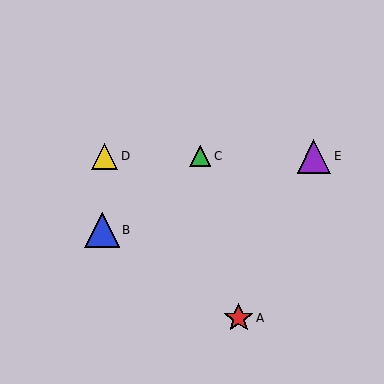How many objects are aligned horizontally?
3 objects (C, D, E) are aligned horizontally.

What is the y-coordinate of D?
Object D is at y≈156.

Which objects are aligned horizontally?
Objects C, D, E are aligned horizontally.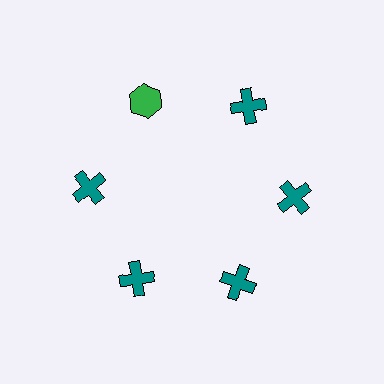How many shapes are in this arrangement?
There are 6 shapes arranged in a ring pattern.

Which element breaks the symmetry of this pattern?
The green hexagon at roughly the 11 o'clock position breaks the symmetry. All other shapes are teal crosses.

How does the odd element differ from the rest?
It differs in both color (green instead of teal) and shape (hexagon instead of cross).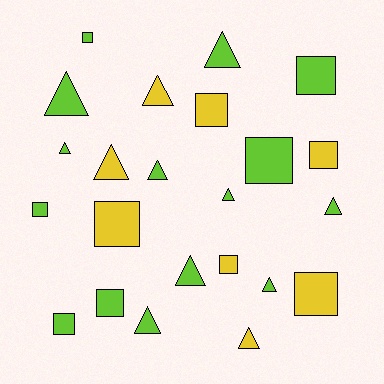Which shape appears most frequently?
Triangle, with 12 objects.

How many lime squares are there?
There are 6 lime squares.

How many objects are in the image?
There are 23 objects.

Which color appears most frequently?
Lime, with 15 objects.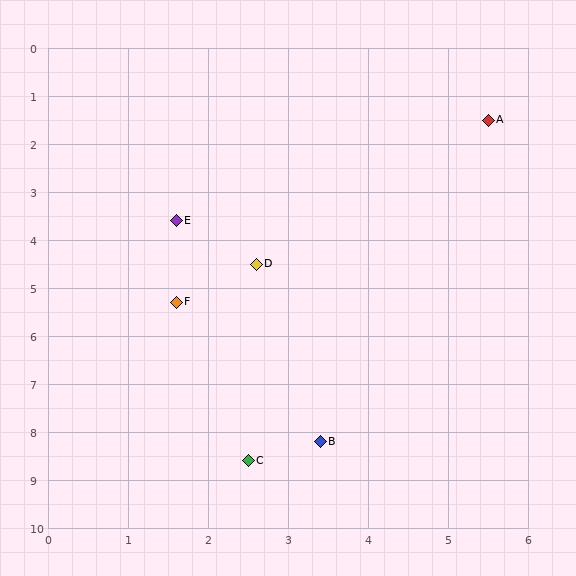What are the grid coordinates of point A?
Point A is at approximately (5.5, 1.5).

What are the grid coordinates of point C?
Point C is at approximately (2.5, 8.6).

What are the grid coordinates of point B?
Point B is at approximately (3.4, 8.2).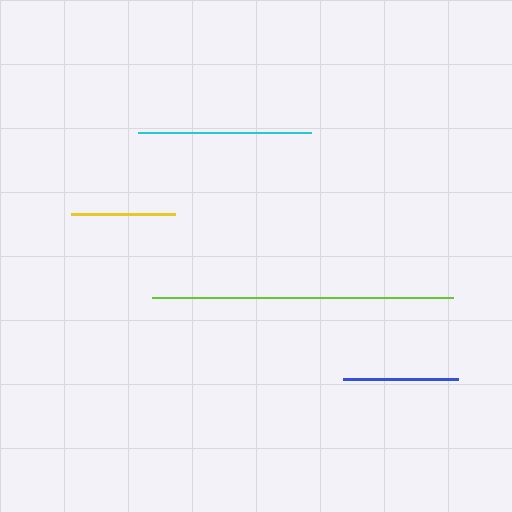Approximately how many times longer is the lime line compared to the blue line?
The lime line is approximately 2.6 times the length of the blue line.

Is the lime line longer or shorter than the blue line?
The lime line is longer than the blue line.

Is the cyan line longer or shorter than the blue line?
The cyan line is longer than the blue line.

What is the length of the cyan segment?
The cyan segment is approximately 173 pixels long.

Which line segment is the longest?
The lime line is the longest at approximately 301 pixels.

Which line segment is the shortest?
The yellow line is the shortest at approximately 104 pixels.